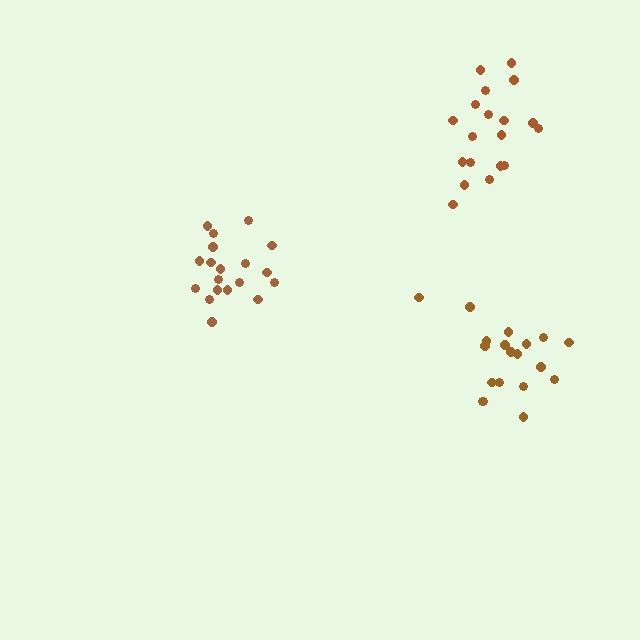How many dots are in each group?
Group 1: 19 dots, Group 2: 19 dots, Group 3: 19 dots (57 total).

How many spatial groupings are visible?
There are 3 spatial groupings.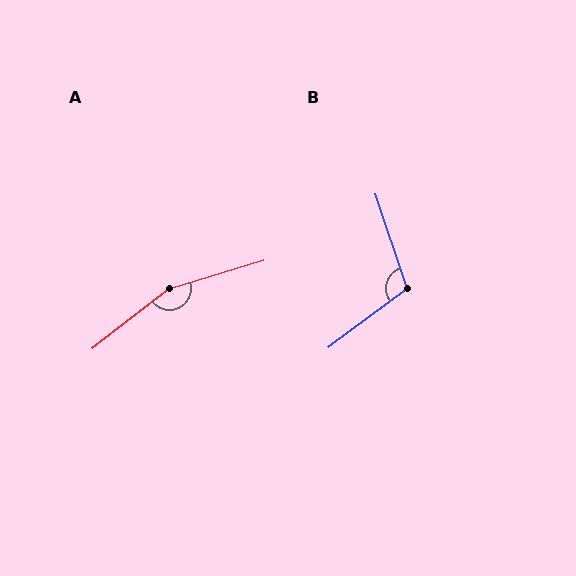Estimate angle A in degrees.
Approximately 159 degrees.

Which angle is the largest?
A, at approximately 159 degrees.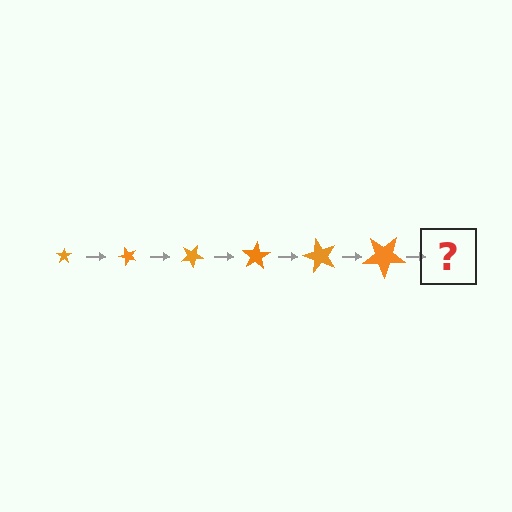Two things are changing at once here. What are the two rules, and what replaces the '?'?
The two rules are that the star grows larger each step and it rotates 50 degrees each step. The '?' should be a star, larger than the previous one and rotated 300 degrees from the start.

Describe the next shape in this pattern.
It should be a star, larger than the previous one and rotated 300 degrees from the start.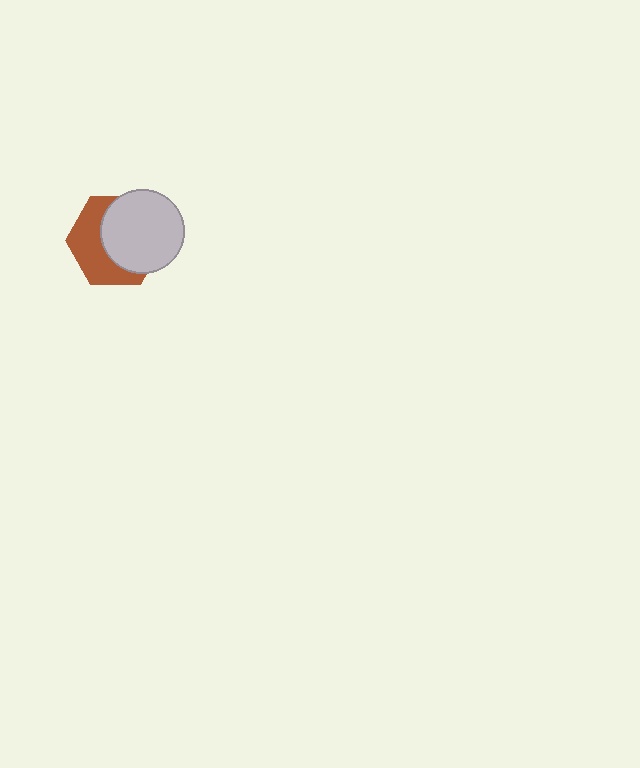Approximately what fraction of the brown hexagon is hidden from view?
Roughly 54% of the brown hexagon is hidden behind the light gray circle.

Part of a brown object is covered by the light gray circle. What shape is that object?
It is a hexagon.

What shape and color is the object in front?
The object in front is a light gray circle.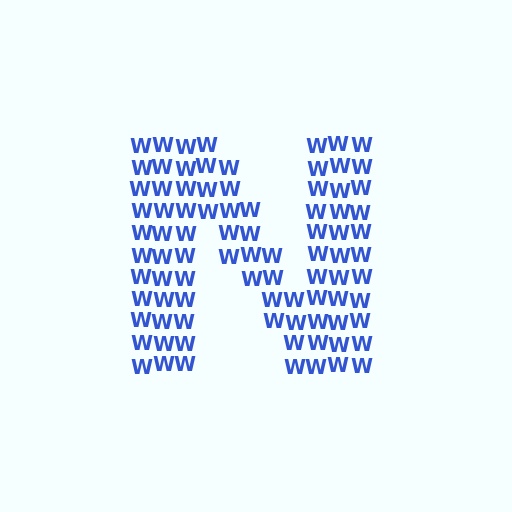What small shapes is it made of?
It is made of small letter W's.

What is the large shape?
The large shape is the letter N.